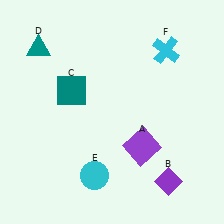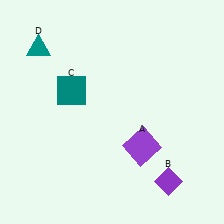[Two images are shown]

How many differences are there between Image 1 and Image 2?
There are 2 differences between the two images.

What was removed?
The cyan cross (F), the cyan circle (E) were removed in Image 2.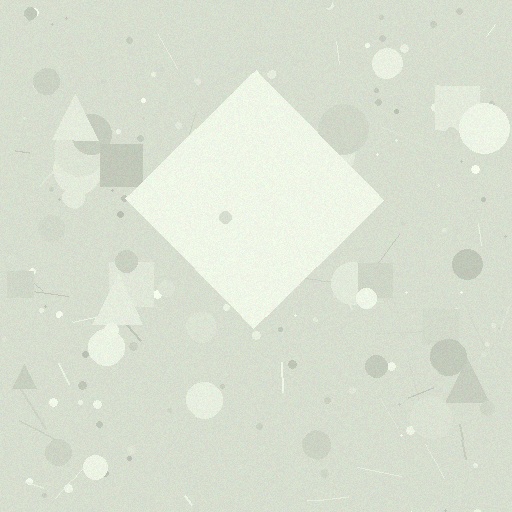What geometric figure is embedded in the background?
A diamond is embedded in the background.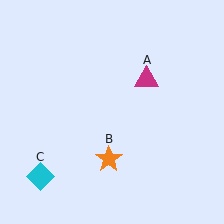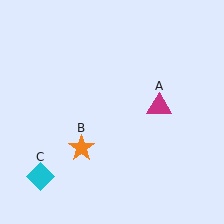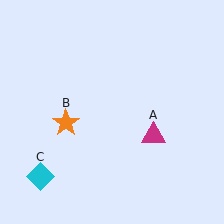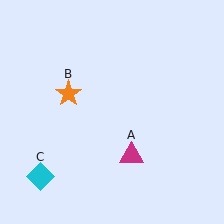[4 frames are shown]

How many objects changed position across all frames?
2 objects changed position: magenta triangle (object A), orange star (object B).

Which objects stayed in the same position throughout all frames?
Cyan diamond (object C) remained stationary.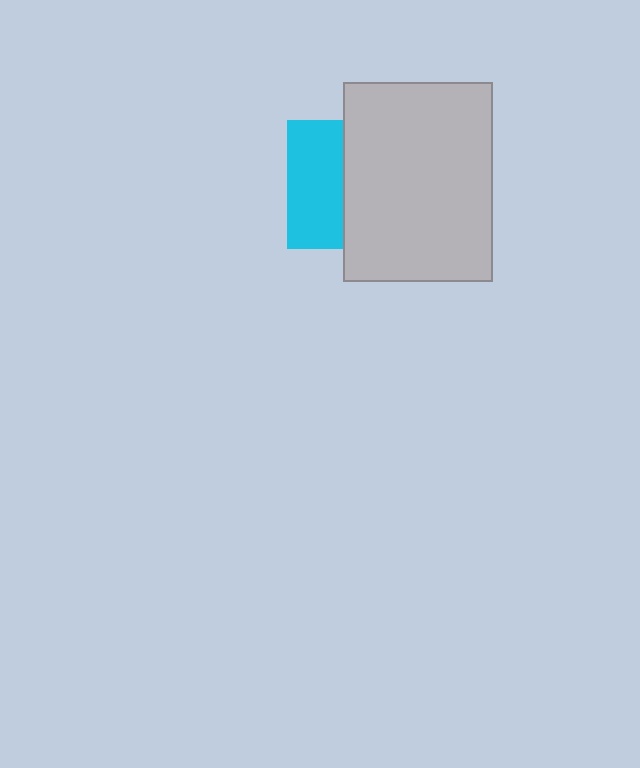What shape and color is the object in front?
The object in front is a light gray rectangle.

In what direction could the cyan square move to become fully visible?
The cyan square could move left. That would shift it out from behind the light gray rectangle entirely.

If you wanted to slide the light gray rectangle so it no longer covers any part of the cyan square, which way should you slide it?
Slide it right — that is the most direct way to separate the two shapes.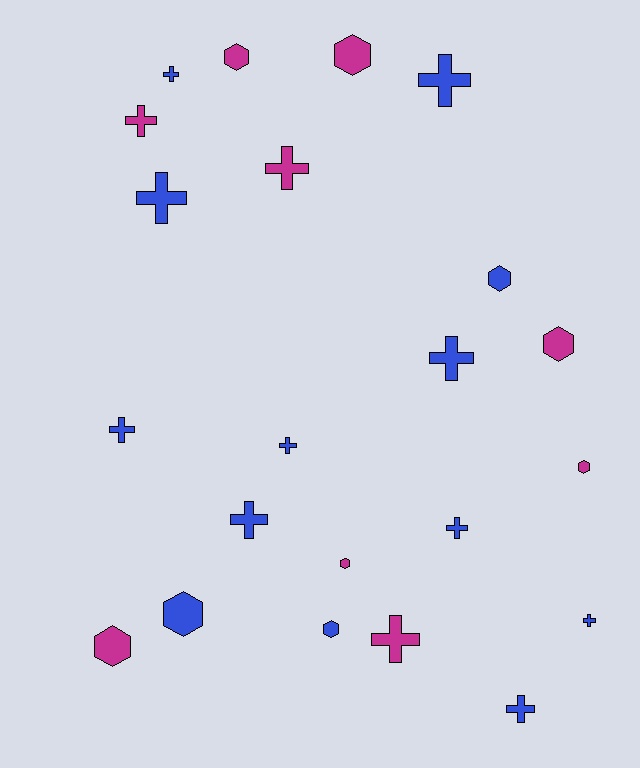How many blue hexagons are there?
There are 3 blue hexagons.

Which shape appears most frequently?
Cross, with 13 objects.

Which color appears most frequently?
Blue, with 13 objects.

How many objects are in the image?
There are 22 objects.